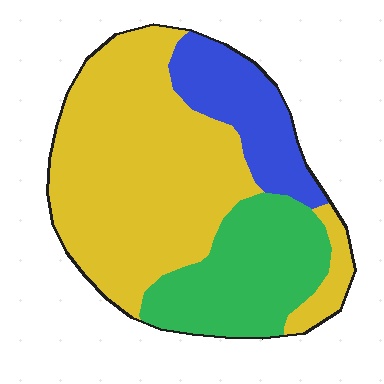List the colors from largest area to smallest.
From largest to smallest: yellow, green, blue.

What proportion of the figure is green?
Green takes up between a sixth and a third of the figure.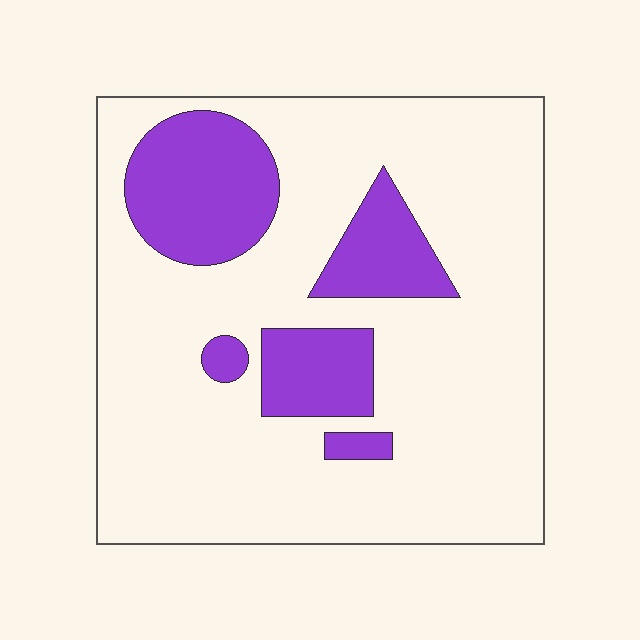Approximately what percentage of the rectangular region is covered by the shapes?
Approximately 20%.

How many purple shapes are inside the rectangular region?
5.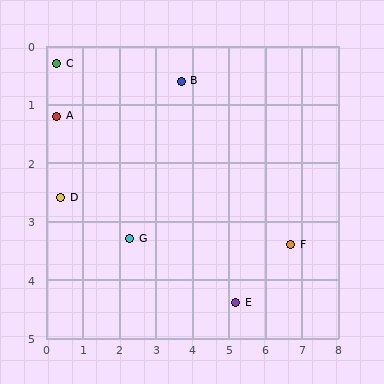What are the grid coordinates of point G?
Point G is at approximately (2.3, 3.3).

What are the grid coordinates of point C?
Point C is at approximately (0.3, 0.3).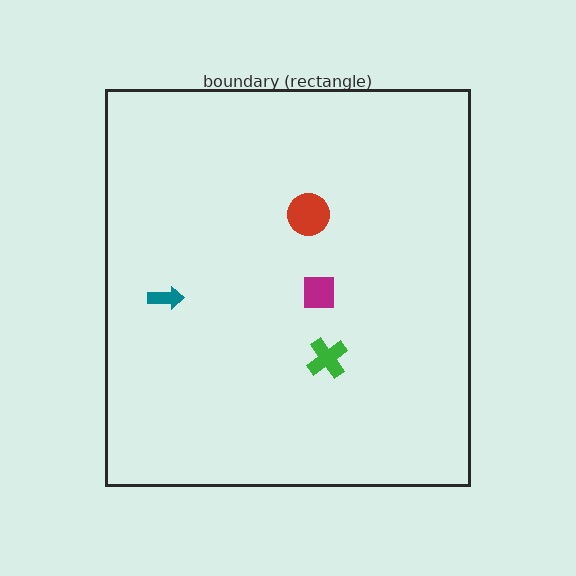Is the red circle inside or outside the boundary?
Inside.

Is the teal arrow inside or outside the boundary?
Inside.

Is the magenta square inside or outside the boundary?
Inside.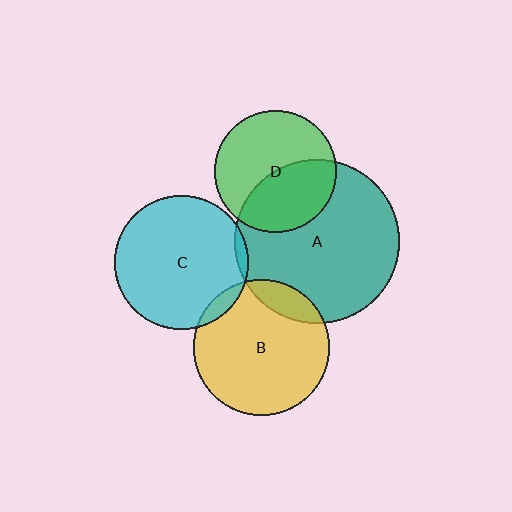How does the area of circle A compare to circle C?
Approximately 1.5 times.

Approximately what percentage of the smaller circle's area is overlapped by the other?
Approximately 15%.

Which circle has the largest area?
Circle A (teal).